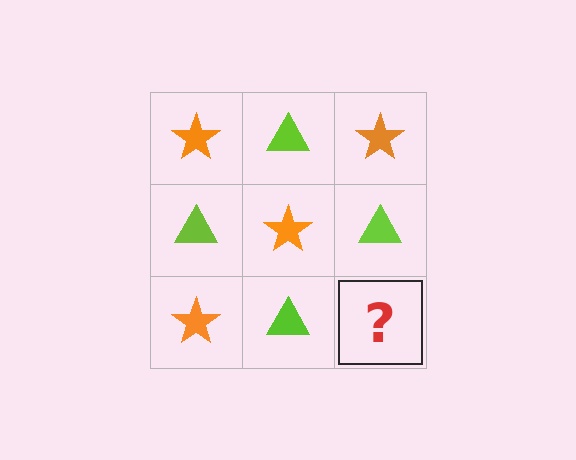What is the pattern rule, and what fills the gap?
The rule is that it alternates orange star and lime triangle in a checkerboard pattern. The gap should be filled with an orange star.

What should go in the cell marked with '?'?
The missing cell should contain an orange star.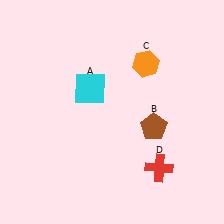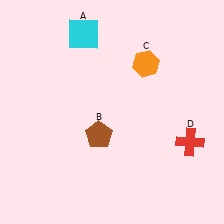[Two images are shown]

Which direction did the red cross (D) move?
The red cross (D) moved right.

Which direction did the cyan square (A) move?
The cyan square (A) moved up.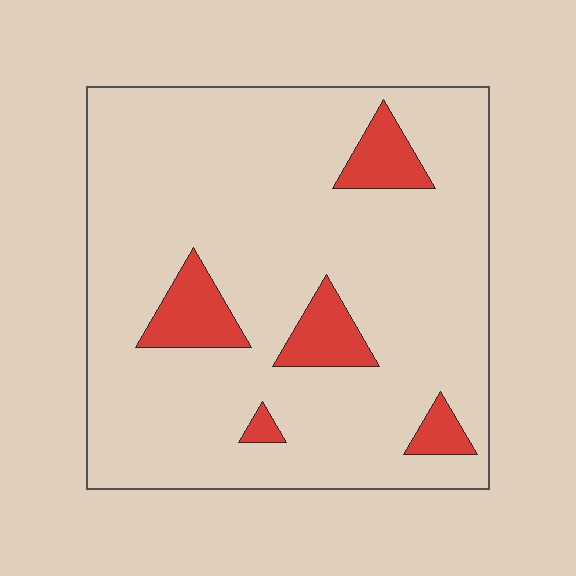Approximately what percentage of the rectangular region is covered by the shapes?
Approximately 10%.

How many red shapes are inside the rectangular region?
5.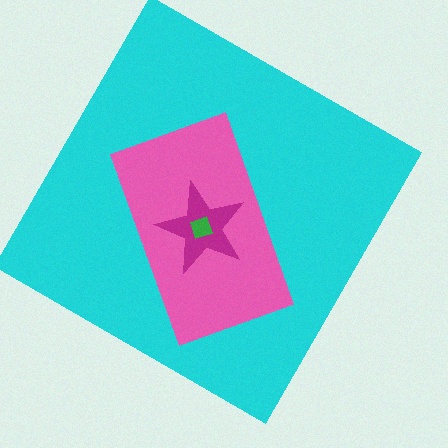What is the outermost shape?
The cyan square.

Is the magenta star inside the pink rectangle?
Yes.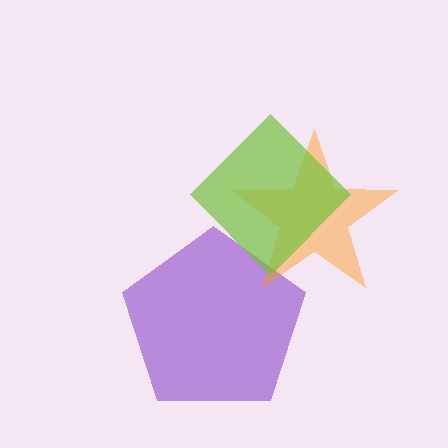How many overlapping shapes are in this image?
There are 3 overlapping shapes in the image.